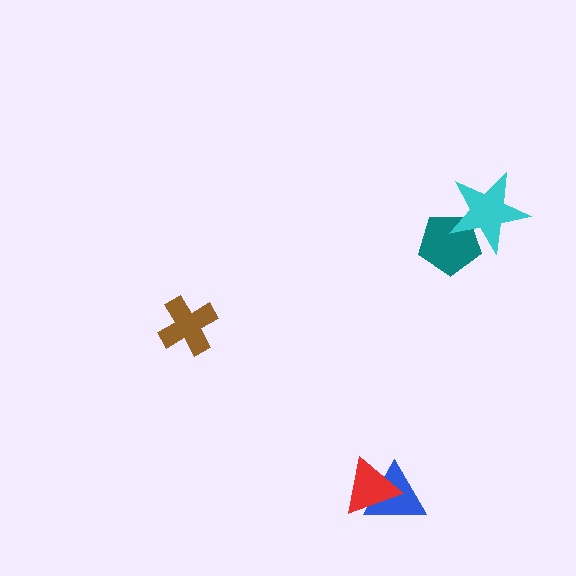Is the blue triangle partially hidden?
Yes, it is partially covered by another shape.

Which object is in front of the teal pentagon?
The cyan star is in front of the teal pentagon.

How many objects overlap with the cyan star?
1 object overlaps with the cyan star.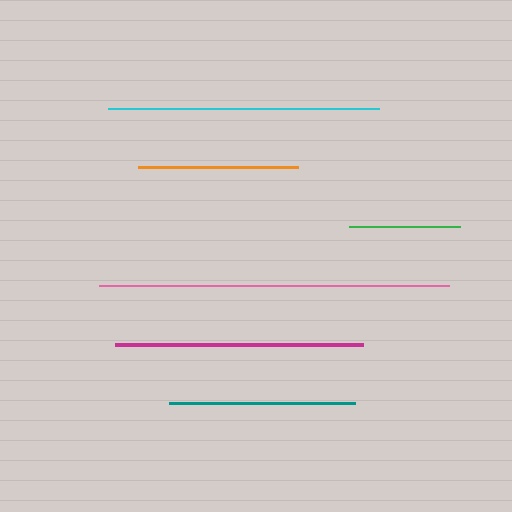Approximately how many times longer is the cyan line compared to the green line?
The cyan line is approximately 2.4 times the length of the green line.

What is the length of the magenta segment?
The magenta segment is approximately 248 pixels long.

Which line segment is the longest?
The pink line is the longest at approximately 350 pixels.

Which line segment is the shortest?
The green line is the shortest at approximately 111 pixels.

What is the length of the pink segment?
The pink segment is approximately 350 pixels long.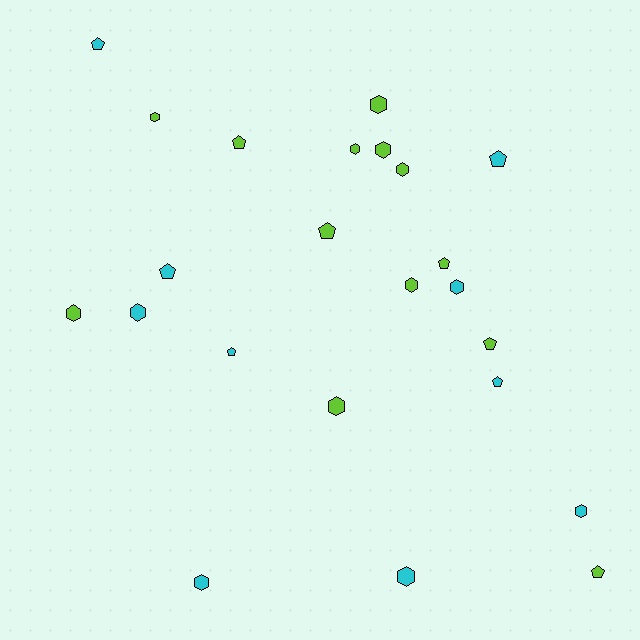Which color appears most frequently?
Lime, with 13 objects.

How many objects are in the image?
There are 23 objects.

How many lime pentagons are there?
There are 5 lime pentagons.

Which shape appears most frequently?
Hexagon, with 13 objects.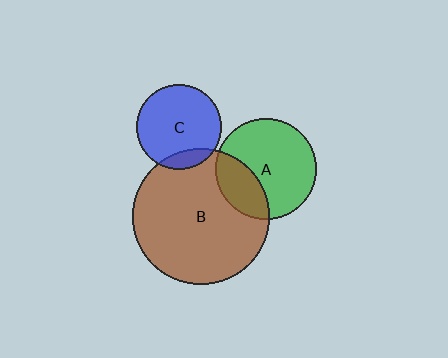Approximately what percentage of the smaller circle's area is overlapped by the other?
Approximately 15%.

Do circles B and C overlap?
Yes.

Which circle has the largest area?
Circle B (brown).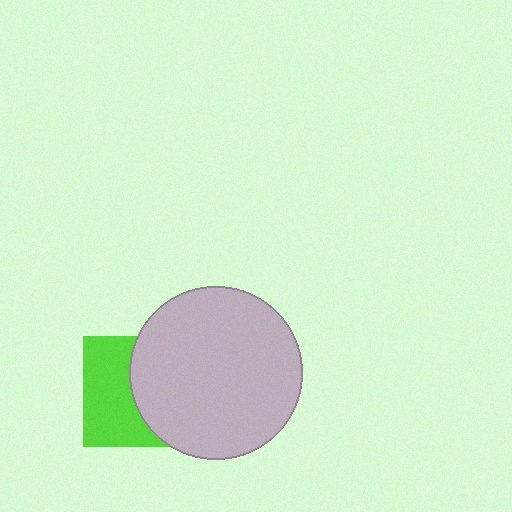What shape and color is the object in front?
The object in front is a light gray circle.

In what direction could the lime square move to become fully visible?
The lime square could move left. That would shift it out from behind the light gray circle entirely.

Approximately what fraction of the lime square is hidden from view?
Roughly 50% of the lime square is hidden behind the light gray circle.